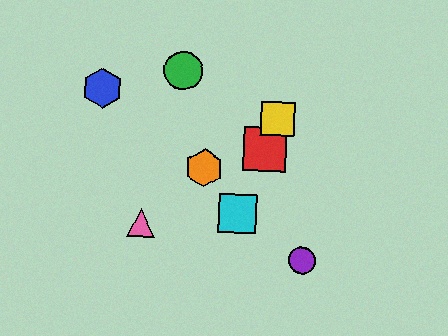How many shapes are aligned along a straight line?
3 shapes (the red square, the yellow square, the cyan square) are aligned along a straight line.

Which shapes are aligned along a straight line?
The red square, the yellow square, the cyan square are aligned along a straight line.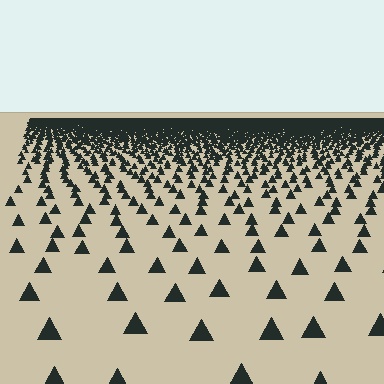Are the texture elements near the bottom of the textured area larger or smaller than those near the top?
Larger. Near the bottom, elements are closer to the viewer and appear at a bigger on-screen size.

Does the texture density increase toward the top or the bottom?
Density increases toward the top.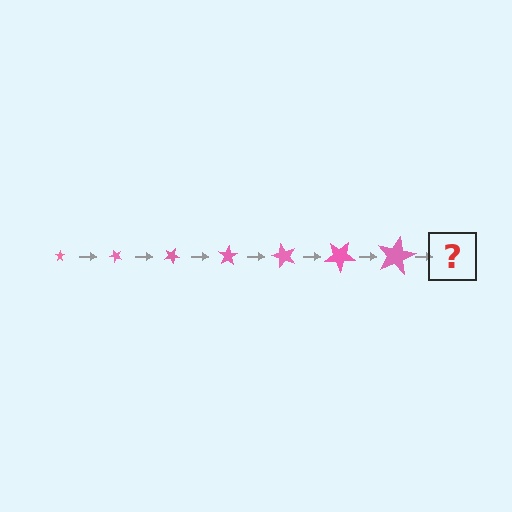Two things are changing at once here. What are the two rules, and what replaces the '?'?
The two rules are that the star grows larger each step and it rotates 50 degrees each step. The '?' should be a star, larger than the previous one and rotated 350 degrees from the start.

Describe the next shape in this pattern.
It should be a star, larger than the previous one and rotated 350 degrees from the start.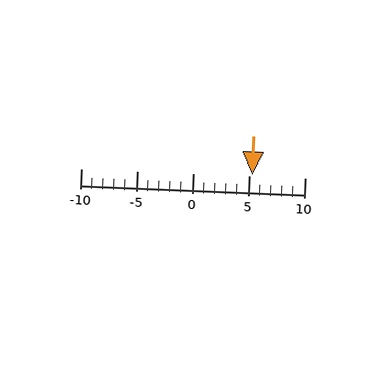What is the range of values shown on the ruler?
The ruler shows values from -10 to 10.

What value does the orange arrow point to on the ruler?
The orange arrow points to approximately 5.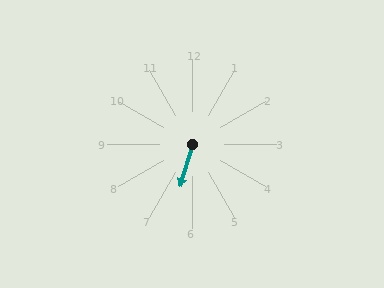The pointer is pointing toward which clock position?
Roughly 7 o'clock.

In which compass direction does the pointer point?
South.